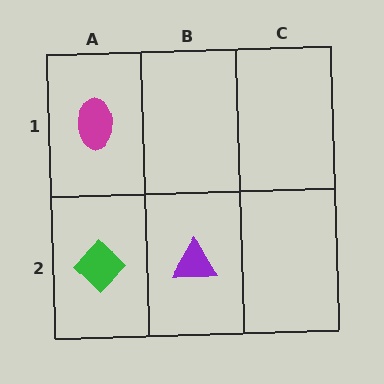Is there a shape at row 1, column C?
No, that cell is empty.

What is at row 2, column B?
A purple triangle.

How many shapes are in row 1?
1 shape.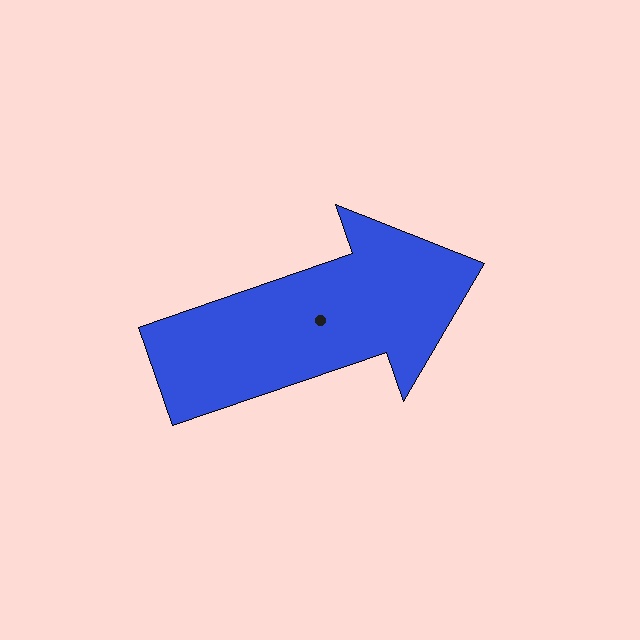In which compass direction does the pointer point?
East.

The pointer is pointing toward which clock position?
Roughly 2 o'clock.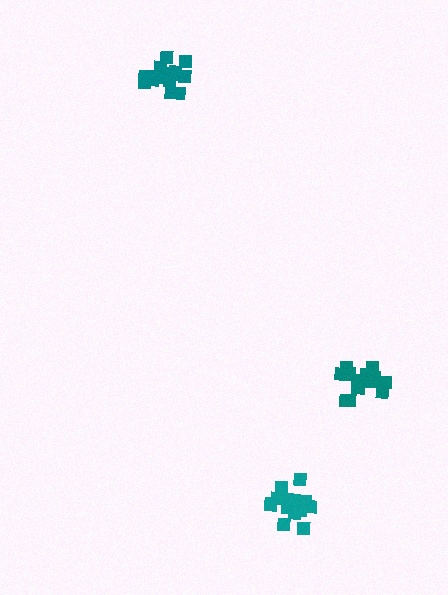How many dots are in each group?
Group 1: 14 dots, Group 2: 14 dots, Group 3: 16 dots (44 total).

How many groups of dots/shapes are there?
There are 3 groups.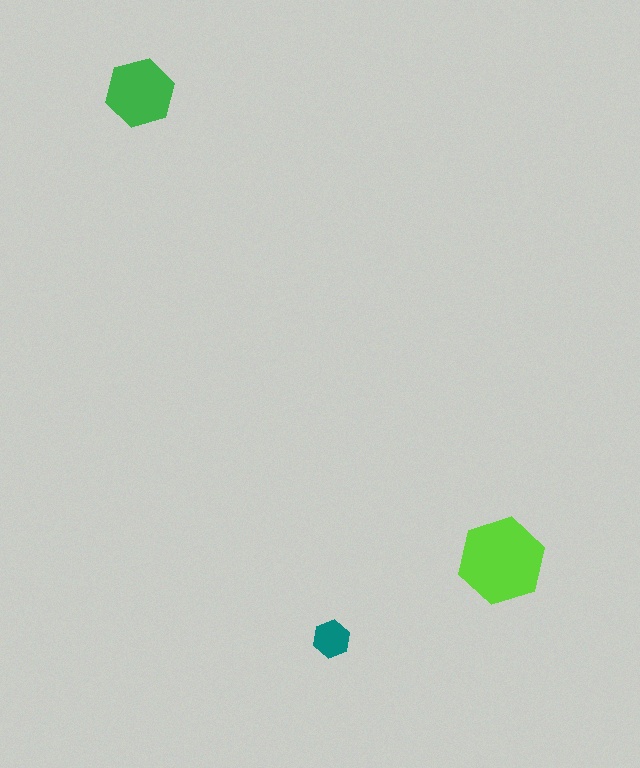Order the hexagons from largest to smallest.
the lime one, the green one, the teal one.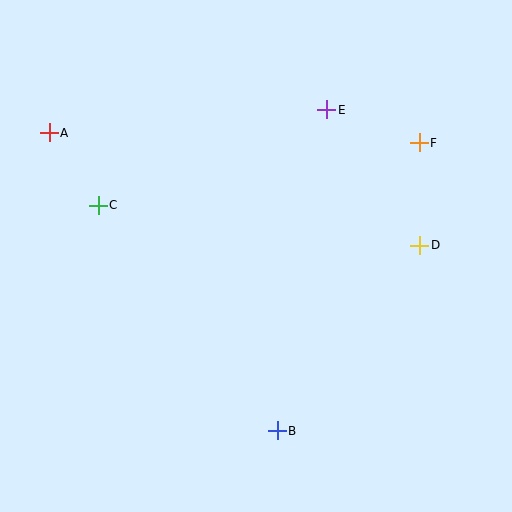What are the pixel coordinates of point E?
Point E is at (327, 110).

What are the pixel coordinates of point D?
Point D is at (420, 245).